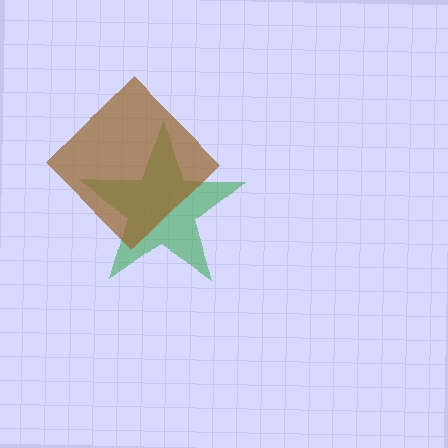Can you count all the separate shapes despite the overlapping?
Yes, there are 2 separate shapes.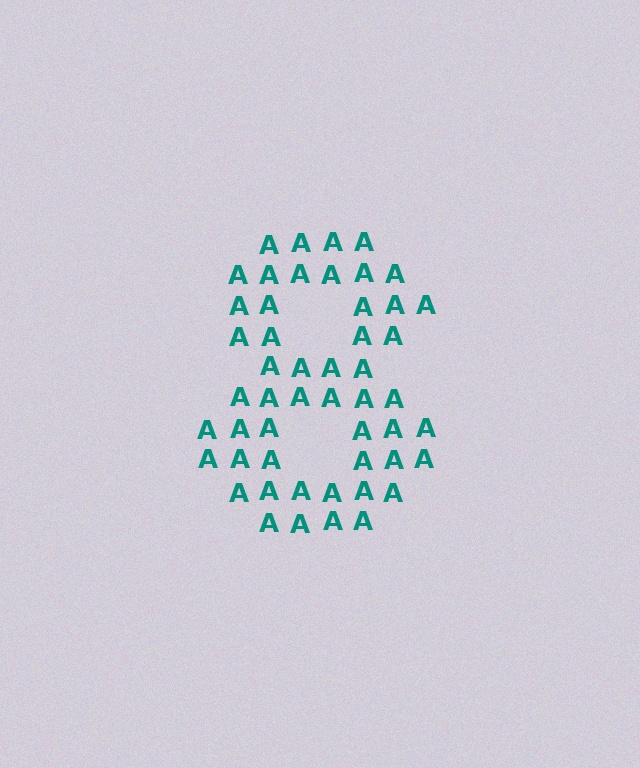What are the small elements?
The small elements are letter A's.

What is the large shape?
The large shape is the digit 8.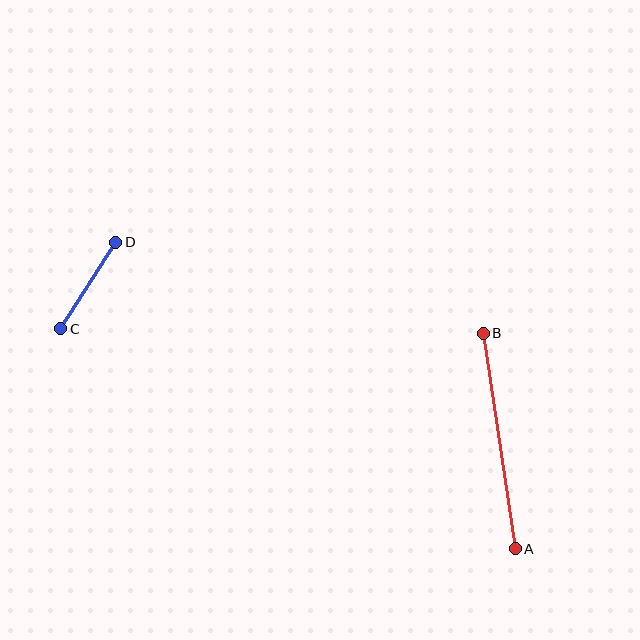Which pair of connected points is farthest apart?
Points A and B are farthest apart.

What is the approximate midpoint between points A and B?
The midpoint is at approximately (499, 441) pixels.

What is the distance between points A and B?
The distance is approximately 218 pixels.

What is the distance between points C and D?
The distance is approximately 103 pixels.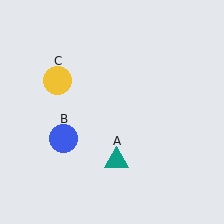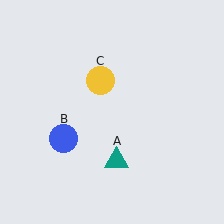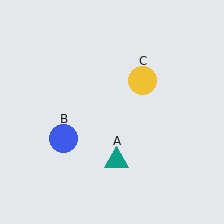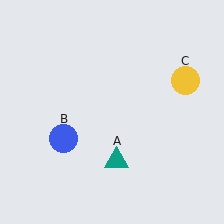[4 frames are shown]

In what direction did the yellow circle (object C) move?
The yellow circle (object C) moved right.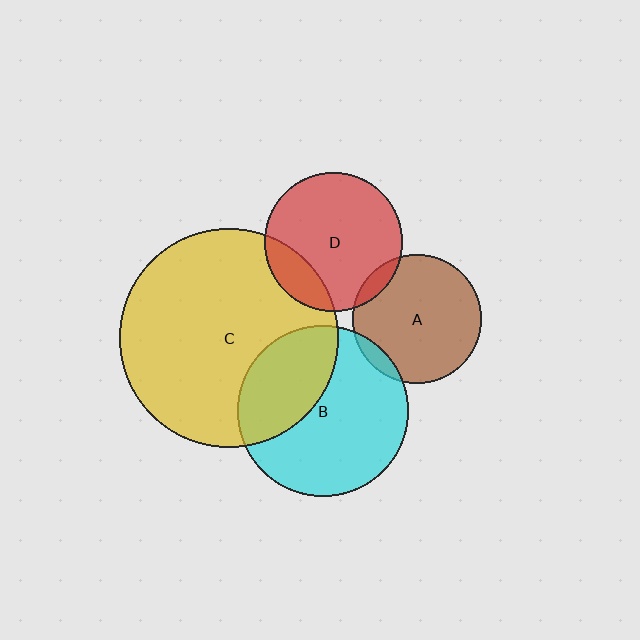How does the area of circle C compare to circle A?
Approximately 2.9 times.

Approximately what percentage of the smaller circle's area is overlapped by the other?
Approximately 35%.